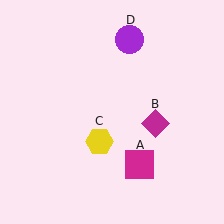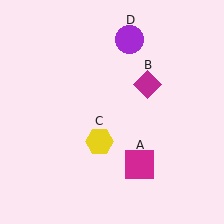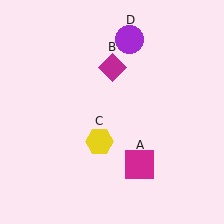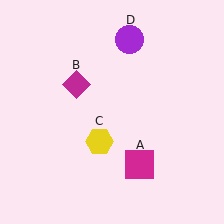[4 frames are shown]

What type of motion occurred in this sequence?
The magenta diamond (object B) rotated counterclockwise around the center of the scene.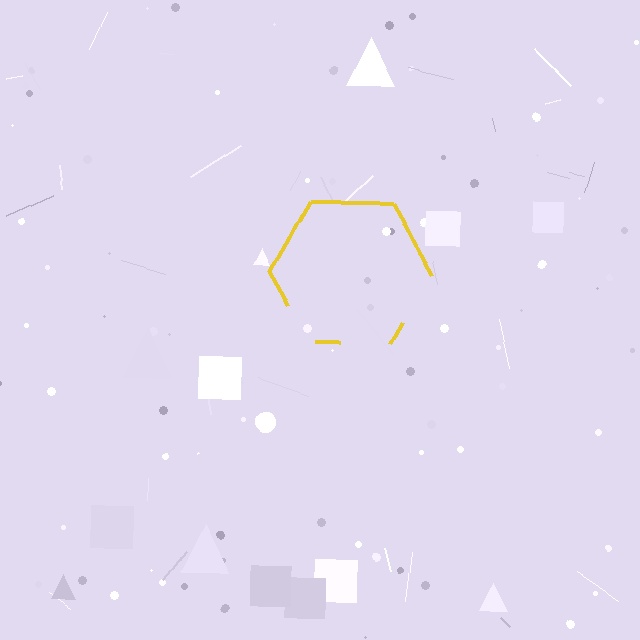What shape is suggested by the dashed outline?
The dashed outline suggests a hexagon.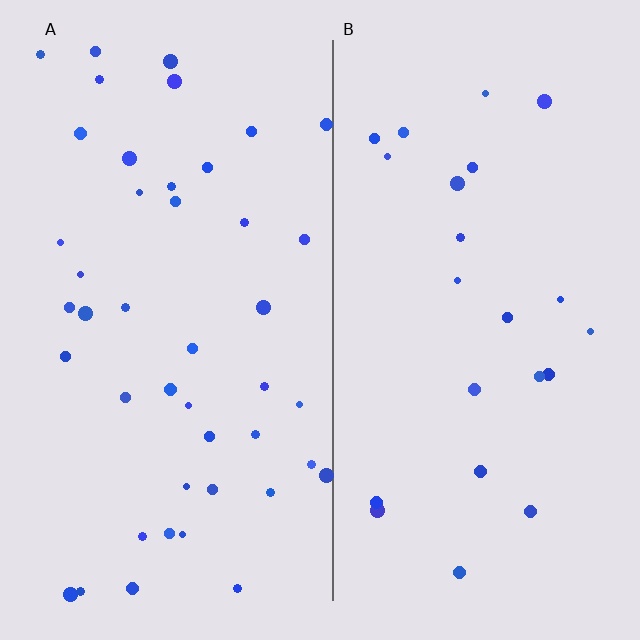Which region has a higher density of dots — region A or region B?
A (the left).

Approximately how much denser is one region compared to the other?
Approximately 1.9× — region A over region B.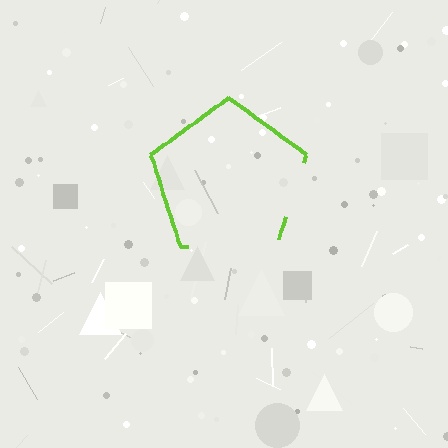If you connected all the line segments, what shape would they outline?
They would outline a pentagon.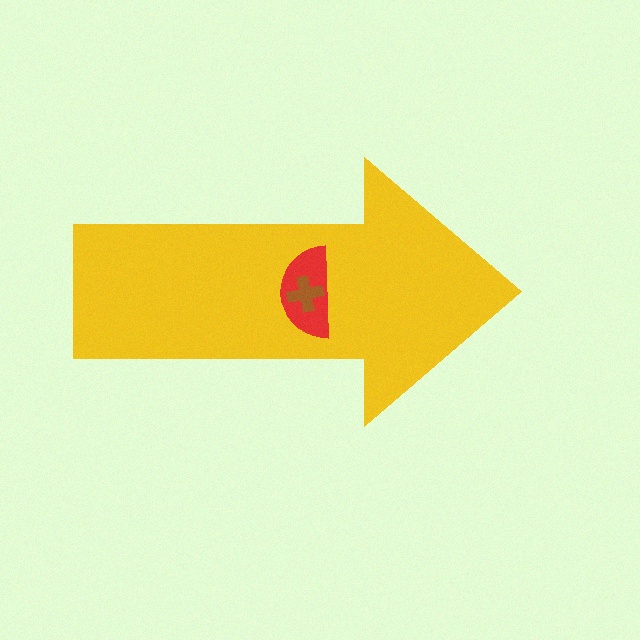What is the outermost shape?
The yellow arrow.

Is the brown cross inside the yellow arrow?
Yes.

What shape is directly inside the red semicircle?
The brown cross.